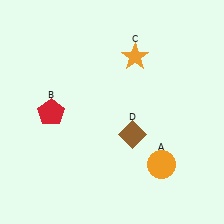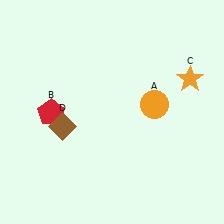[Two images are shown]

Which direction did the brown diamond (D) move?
The brown diamond (D) moved left.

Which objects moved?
The objects that moved are: the orange circle (A), the orange star (C), the brown diamond (D).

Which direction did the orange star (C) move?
The orange star (C) moved right.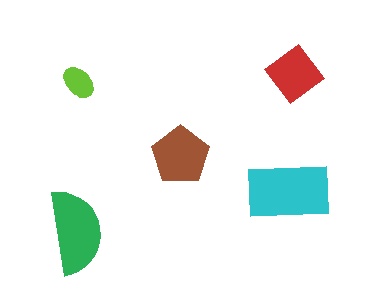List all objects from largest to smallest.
The cyan rectangle, the green semicircle, the brown pentagon, the red diamond, the lime ellipse.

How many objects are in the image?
There are 5 objects in the image.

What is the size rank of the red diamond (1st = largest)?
4th.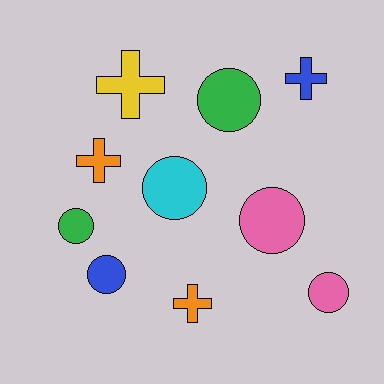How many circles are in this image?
There are 6 circles.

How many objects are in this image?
There are 10 objects.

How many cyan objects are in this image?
There is 1 cyan object.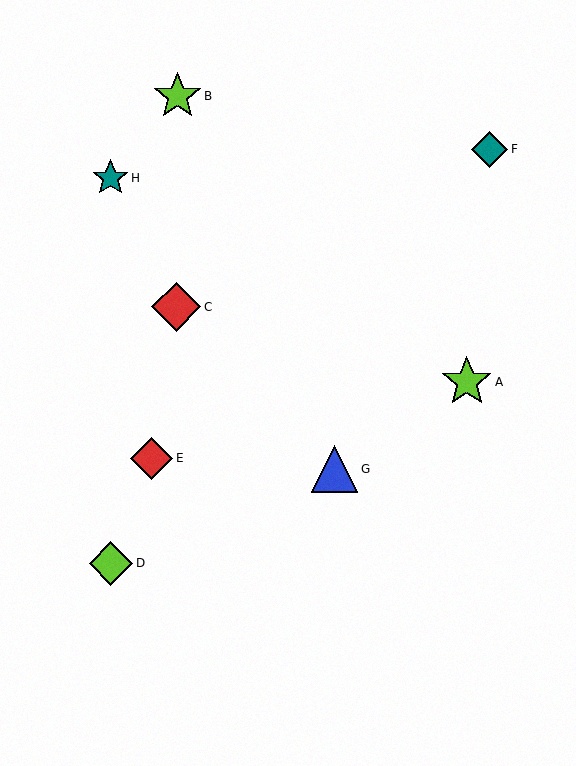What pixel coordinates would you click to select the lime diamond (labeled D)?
Click at (111, 563) to select the lime diamond D.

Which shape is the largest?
The lime star (labeled A) is the largest.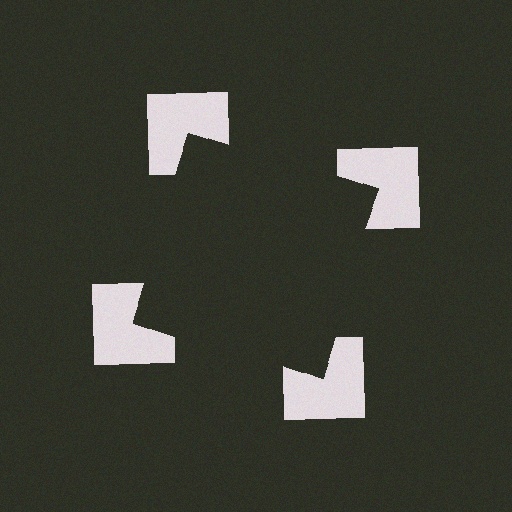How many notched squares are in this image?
There are 4 — one at each vertex of the illusory square.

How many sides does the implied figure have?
4 sides.